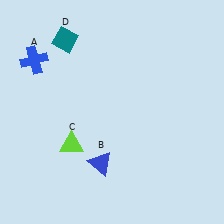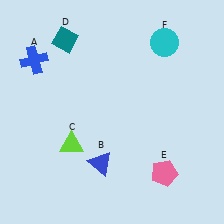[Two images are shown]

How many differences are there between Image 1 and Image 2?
There are 2 differences between the two images.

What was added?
A pink pentagon (E), a cyan circle (F) were added in Image 2.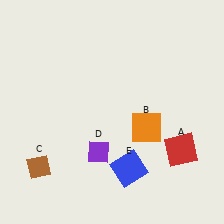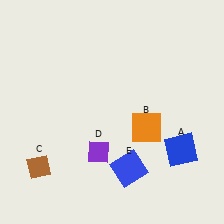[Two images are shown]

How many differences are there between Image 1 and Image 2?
There is 1 difference between the two images.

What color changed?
The square (A) changed from red in Image 1 to blue in Image 2.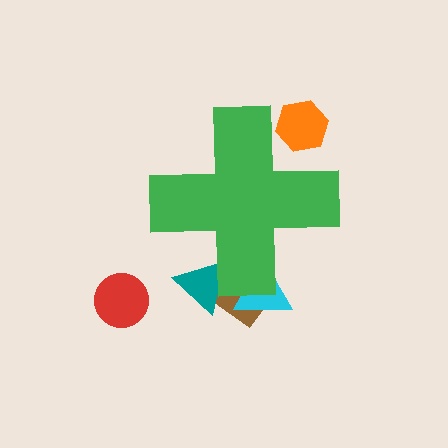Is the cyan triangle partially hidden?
Yes, the cyan triangle is partially hidden behind the green cross.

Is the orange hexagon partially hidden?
Yes, the orange hexagon is partially hidden behind the green cross.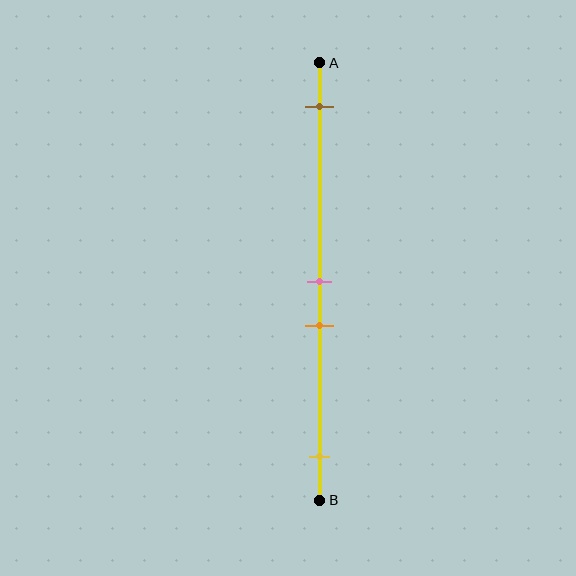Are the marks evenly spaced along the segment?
No, the marks are not evenly spaced.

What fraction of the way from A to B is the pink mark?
The pink mark is approximately 50% (0.5) of the way from A to B.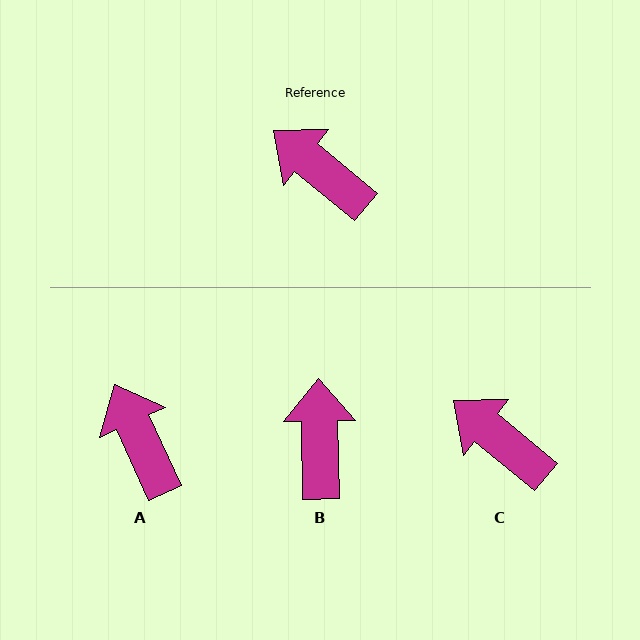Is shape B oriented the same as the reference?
No, it is off by about 50 degrees.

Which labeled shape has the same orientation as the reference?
C.